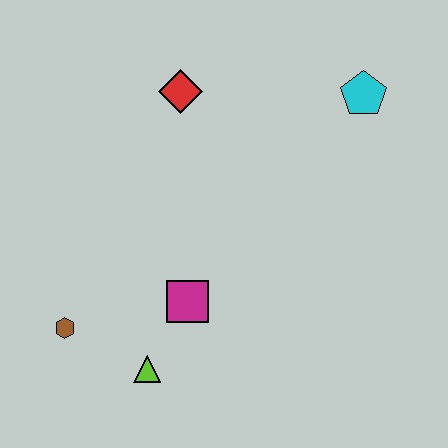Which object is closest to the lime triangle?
The magenta square is closest to the lime triangle.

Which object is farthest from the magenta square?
The cyan pentagon is farthest from the magenta square.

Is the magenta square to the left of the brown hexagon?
No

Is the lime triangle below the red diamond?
Yes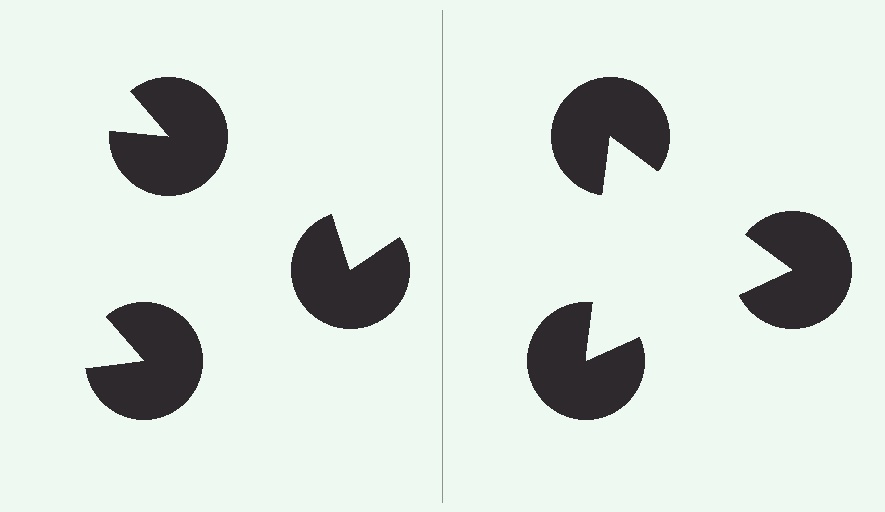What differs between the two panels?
The pac-man discs are positioned identically on both sides; only the wedge orientations differ. On the right they align to a triangle; on the left they are misaligned.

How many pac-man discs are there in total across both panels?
6 — 3 on each side.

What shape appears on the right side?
An illusory triangle.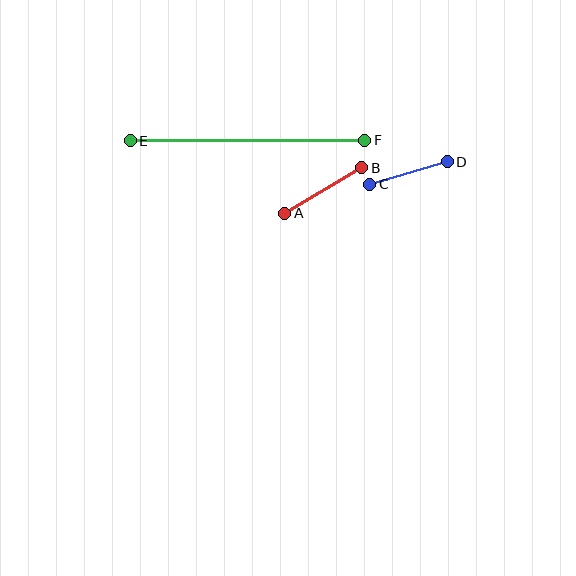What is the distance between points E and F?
The distance is approximately 235 pixels.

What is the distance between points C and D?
The distance is approximately 80 pixels.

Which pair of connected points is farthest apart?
Points E and F are farthest apart.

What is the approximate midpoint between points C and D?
The midpoint is at approximately (408, 173) pixels.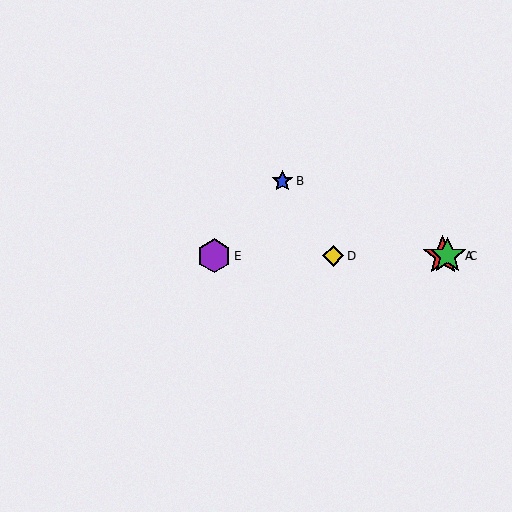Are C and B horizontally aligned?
No, C is at y≈256 and B is at y≈181.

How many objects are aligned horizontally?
4 objects (A, C, D, E) are aligned horizontally.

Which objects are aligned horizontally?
Objects A, C, D, E are aligned horizontally.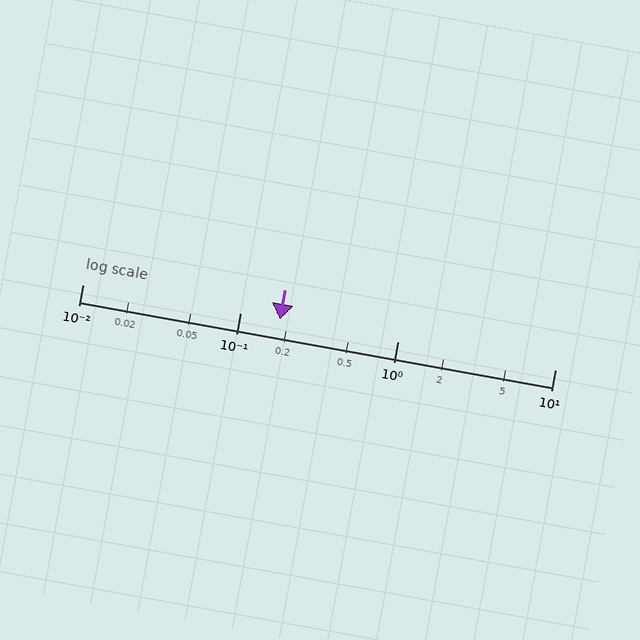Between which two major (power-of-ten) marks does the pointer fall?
The pointer is between 0.1 and 1.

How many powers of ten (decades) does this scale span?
The scale spans 3 decades, from 0.01 to 10.